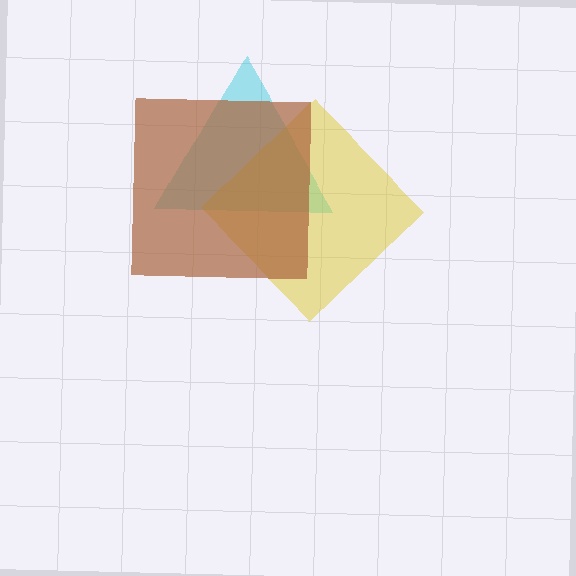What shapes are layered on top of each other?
The layered shapes are: a cyan triangle, a yellow diamond, a brown square.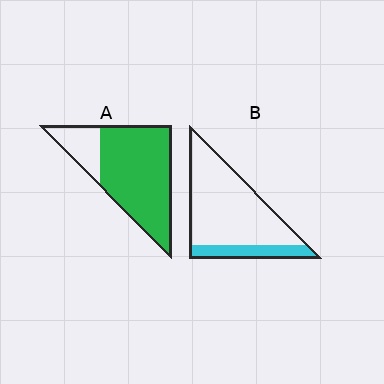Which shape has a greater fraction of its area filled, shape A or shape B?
Shape A.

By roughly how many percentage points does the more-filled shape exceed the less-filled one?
By roughly 60 percentage points (A over B).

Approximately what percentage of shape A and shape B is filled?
A is approximately 80% and B is approximately 20%.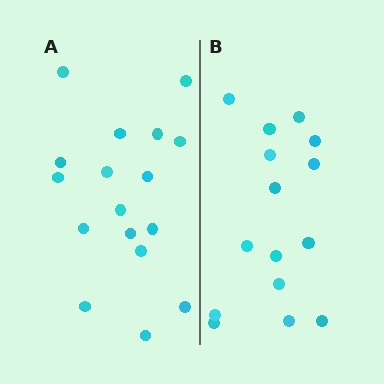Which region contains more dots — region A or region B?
Region A (the left region) has more dots.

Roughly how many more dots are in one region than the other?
Region A has just a few more — roughly 2 or 3 more dots than region B.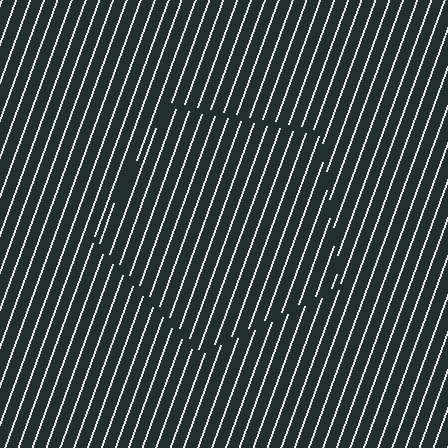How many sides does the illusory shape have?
5 sides — the line-ends trace a pentagon.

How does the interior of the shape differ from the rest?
The interior of the shape contains the same grating, shifted by half a period — the contour is defined by the phase discontinuity where line-ends from the inner and outer gratings abut.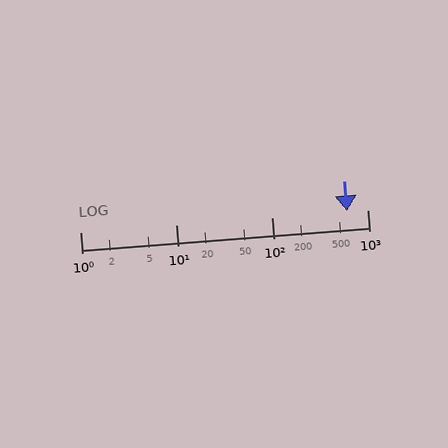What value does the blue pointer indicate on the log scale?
The pointer indicates approximately 610.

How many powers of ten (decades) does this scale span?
The scale spans 3 decades, from 1 to 1000.